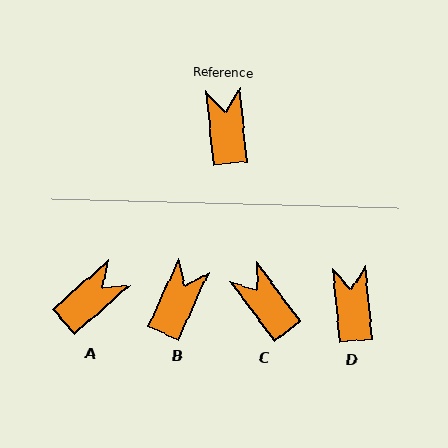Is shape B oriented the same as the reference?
No, it is off by about 30 degrees.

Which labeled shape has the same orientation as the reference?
D.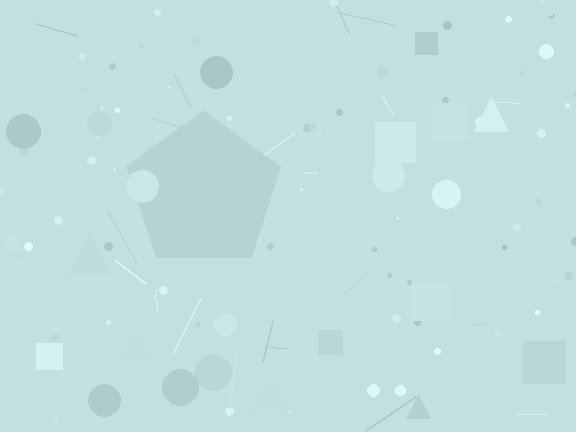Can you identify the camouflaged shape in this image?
The camouflaged shape is a pentagon.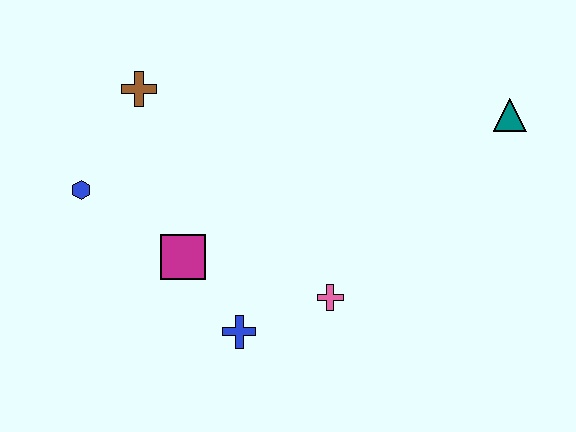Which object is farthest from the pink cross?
The brown cross is farthest from the pink cross.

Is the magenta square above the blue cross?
Yes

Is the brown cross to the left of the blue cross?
Yes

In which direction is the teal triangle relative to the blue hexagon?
The teal triangle is to the right of the blue hexagon.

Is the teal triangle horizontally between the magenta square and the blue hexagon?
No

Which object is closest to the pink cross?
The blue cross is closest to the pink cross.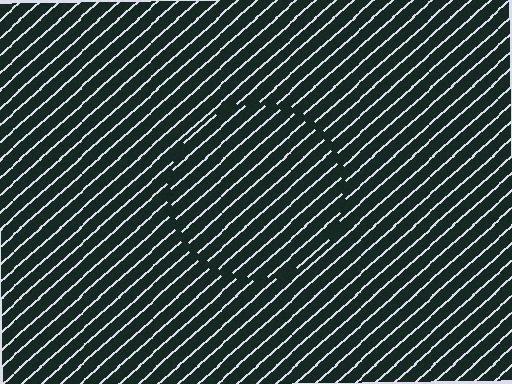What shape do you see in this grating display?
An illusory circle. The interior of the shape contains the same grating, shifted by half a period — the contour is defined by the phase discontinuity where line-ends from the inner and outer gratings abut.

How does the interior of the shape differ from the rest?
The interior of the shape contains the same grating, shifted by half a period — the contour is defined by the phase discontinuity where line-ends from the inner and outer gratings abut.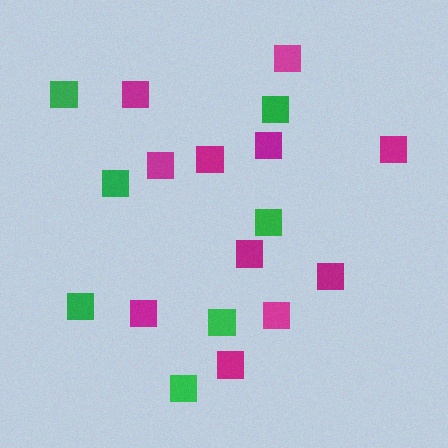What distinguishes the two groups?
There are 2 groups: one group of magenta squares (11) and one group of green squares (7).